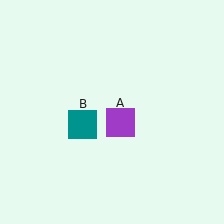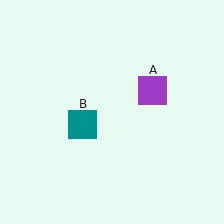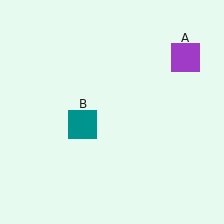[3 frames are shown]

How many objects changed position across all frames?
1 object changed position: purple square (object A).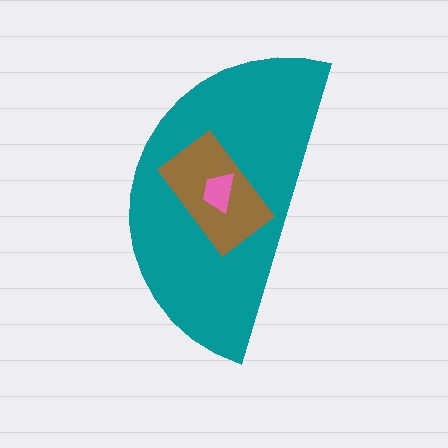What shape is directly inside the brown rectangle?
The pink trapezoid.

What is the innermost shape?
The pink trapezoid.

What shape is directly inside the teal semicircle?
The brown rectangle.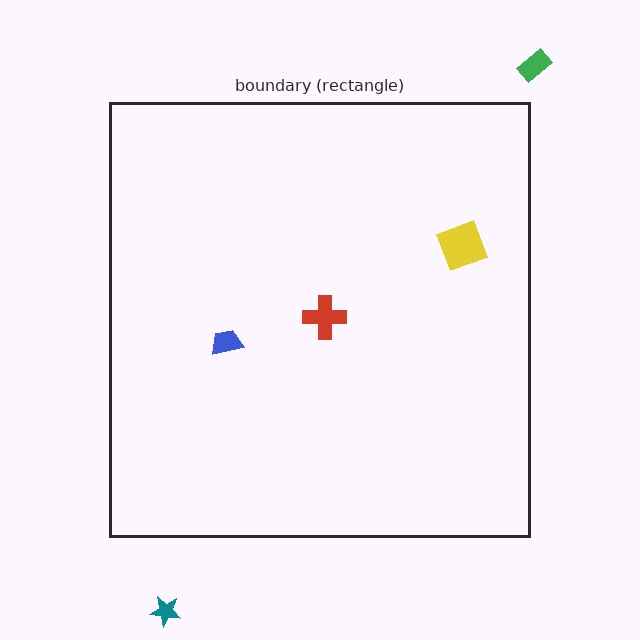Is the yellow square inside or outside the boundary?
Inside.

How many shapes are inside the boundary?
3 inside, 2 outside.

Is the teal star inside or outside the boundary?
Outside.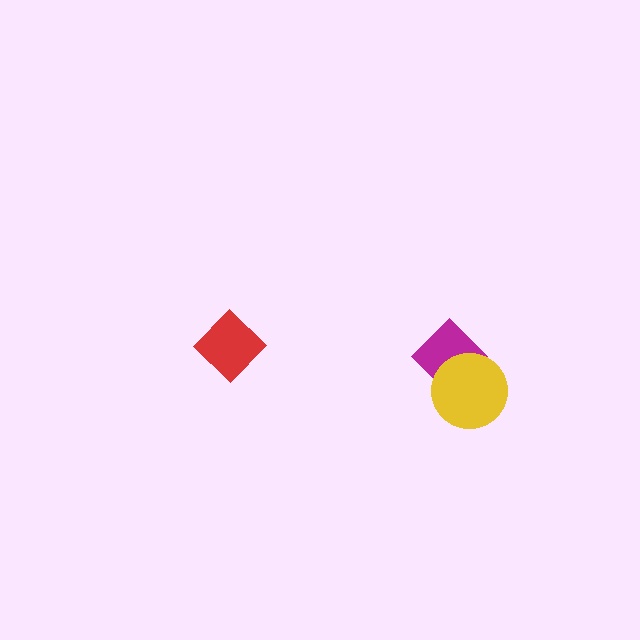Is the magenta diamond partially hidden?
Yes, it is partially covered by another shape.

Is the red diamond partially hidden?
No, no other shape covers it.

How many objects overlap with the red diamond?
0 objects overlap with the red diamond.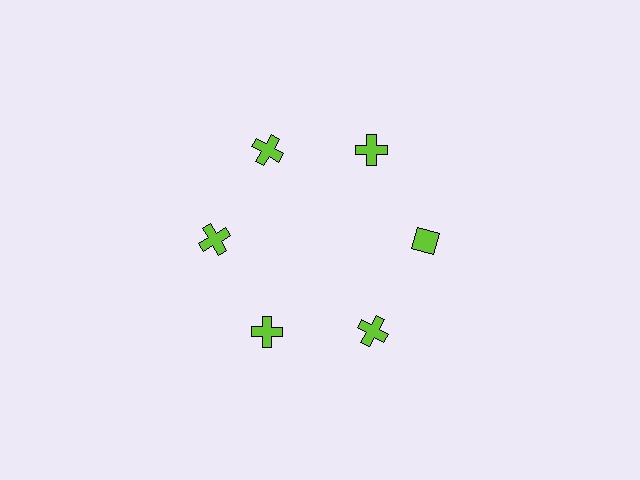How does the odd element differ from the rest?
It has a different shape: diamond instead of cross.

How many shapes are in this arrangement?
There are 6 shapes arranged in a ring pattern.